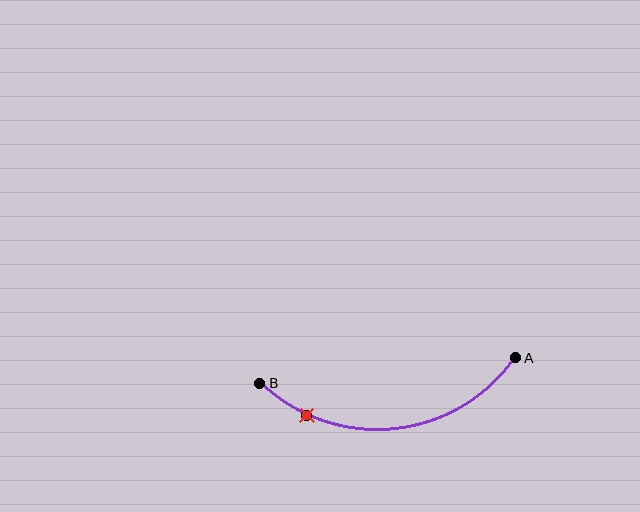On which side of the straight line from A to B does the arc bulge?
The arc bulges below the straight line connecting A and B.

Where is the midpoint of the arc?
The arc midpoint is the point on the curve farthest from the straight line joining A and B. It sits below that line.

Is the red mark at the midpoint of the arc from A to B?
No. The red mark lies on the arc but is closer to endpoint B. The arc midpoint would be at the point on the curve equidistant along the arc from both A and B.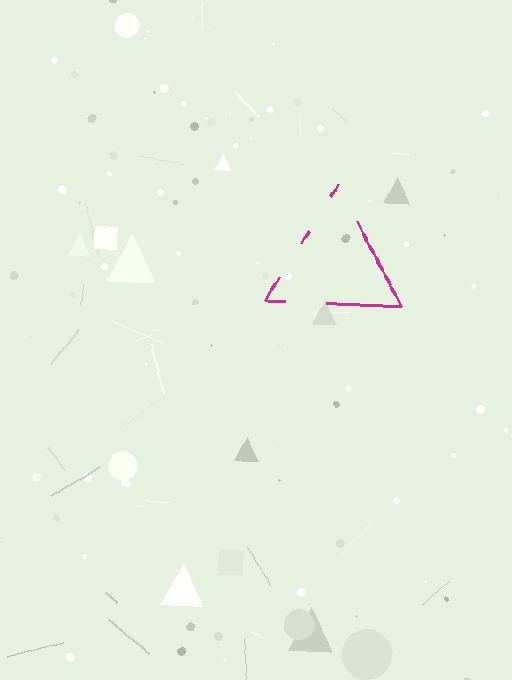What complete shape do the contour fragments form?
The contour fragments form a triangle.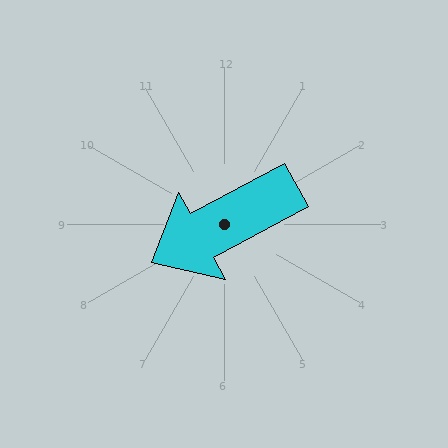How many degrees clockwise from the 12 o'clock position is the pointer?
Approximately 242 degrees.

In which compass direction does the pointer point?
Southwest.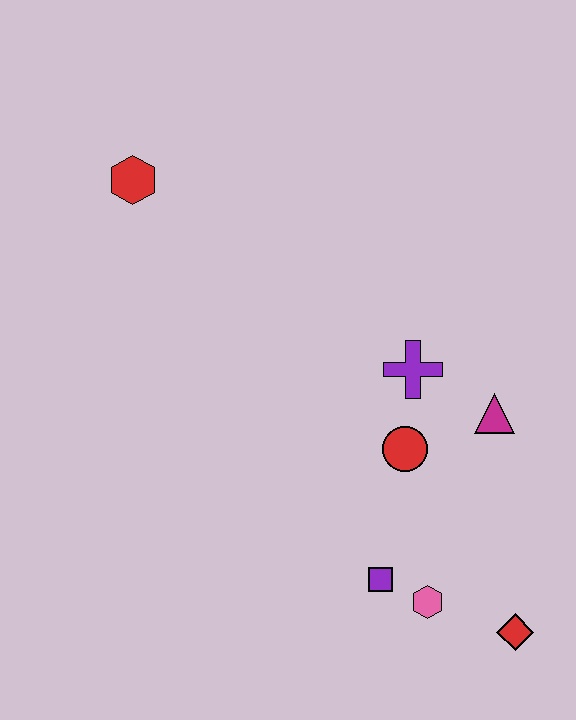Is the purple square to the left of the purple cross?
Yes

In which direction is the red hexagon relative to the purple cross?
The red hexagon is to the left of the purple cross.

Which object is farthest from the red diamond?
The red hexagon is farthest from the red diamond.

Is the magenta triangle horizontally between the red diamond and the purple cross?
Yes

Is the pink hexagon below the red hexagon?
Yes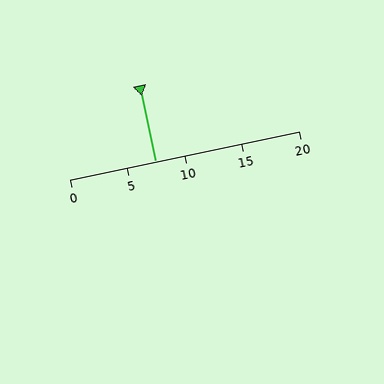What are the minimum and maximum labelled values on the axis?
The axis runs from 0 to 20.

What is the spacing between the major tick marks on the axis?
The major ticks are spaced 5 apart.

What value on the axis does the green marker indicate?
The marker indicates approximately 7.5.